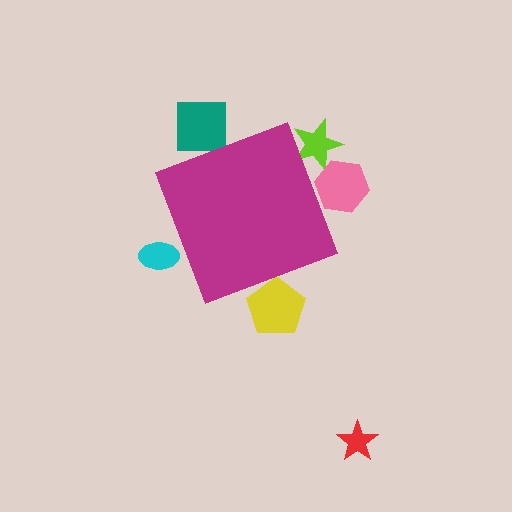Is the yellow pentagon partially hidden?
Yes, the yellow pentagon is partially hidden behind the magenta diamond.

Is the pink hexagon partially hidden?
Yes, the pink hexagon is partially hidden behind the magenta diamond.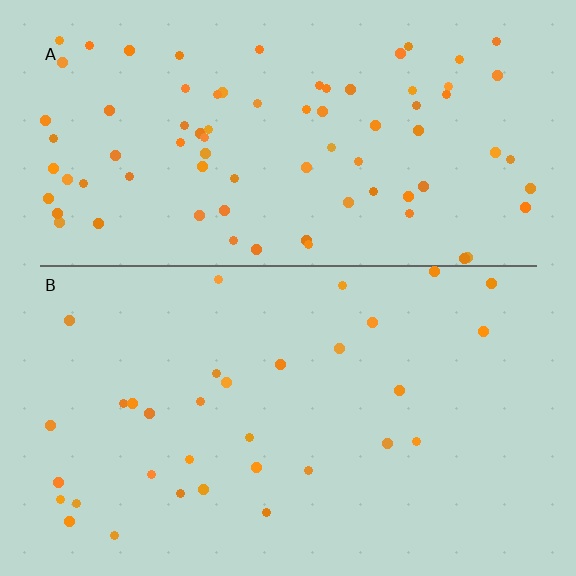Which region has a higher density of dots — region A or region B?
A (the top).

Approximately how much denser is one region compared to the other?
Approximately 2.5× — region A over region B.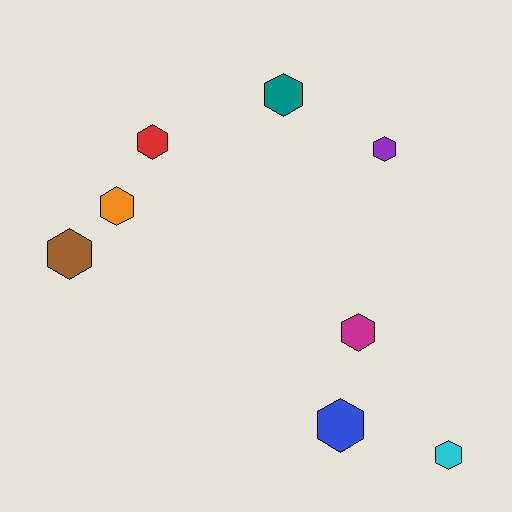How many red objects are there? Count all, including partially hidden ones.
There is 1 red object.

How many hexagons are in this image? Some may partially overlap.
There are 8 hexagons.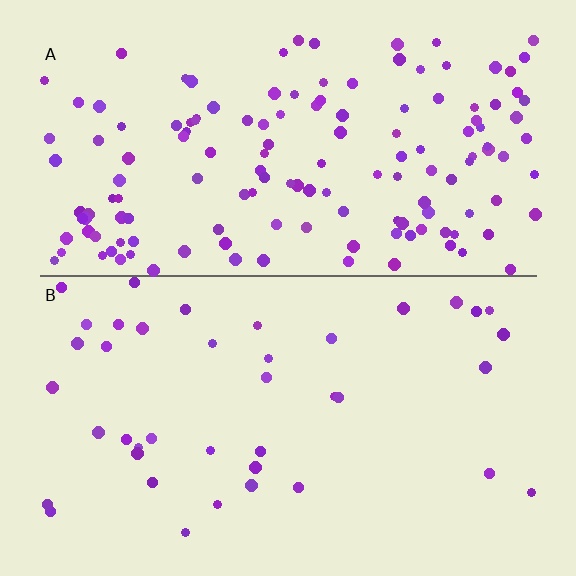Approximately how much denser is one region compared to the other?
Approximately 3.6× — region A over region B.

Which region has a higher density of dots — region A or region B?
A (the top).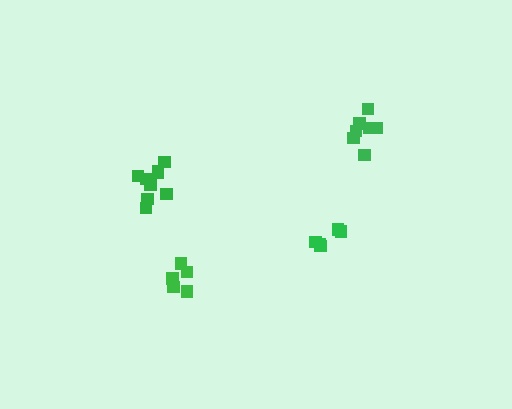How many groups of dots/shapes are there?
There are 4 groups.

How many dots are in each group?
Group 1: 5 dots, Group 2: 9 dots, Group 3: 5 dots, Group 4: 7 dots (26 total).